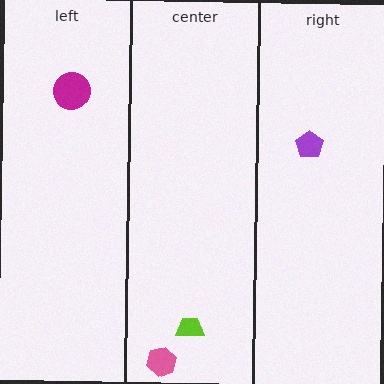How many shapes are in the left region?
1.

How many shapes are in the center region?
2.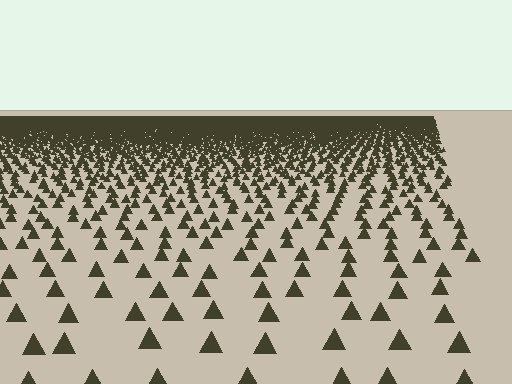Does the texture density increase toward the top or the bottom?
Density increases toward the top.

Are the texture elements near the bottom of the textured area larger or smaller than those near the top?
Larger. Near the bottom, elements are closer to the viewer and appear at a bigger on-screen size.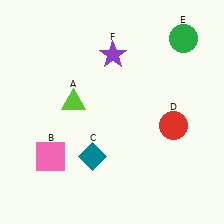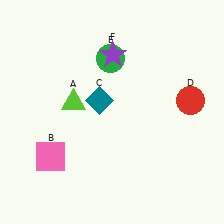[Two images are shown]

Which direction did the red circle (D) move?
The red circle (D) moved up.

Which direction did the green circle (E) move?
The green circle (E) moved left.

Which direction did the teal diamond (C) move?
The teal diamond (C) moved up.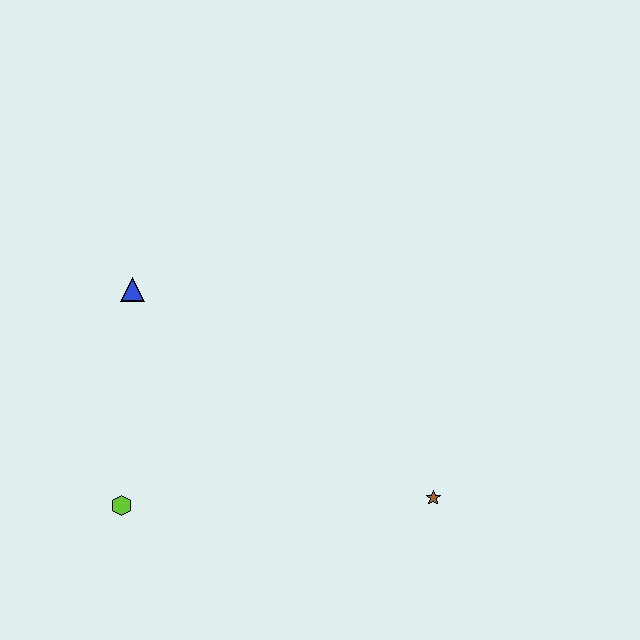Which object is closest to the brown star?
The lime hexagon is closest to the brown star.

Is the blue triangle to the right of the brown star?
No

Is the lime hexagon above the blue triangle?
No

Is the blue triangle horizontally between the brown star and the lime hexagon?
Yes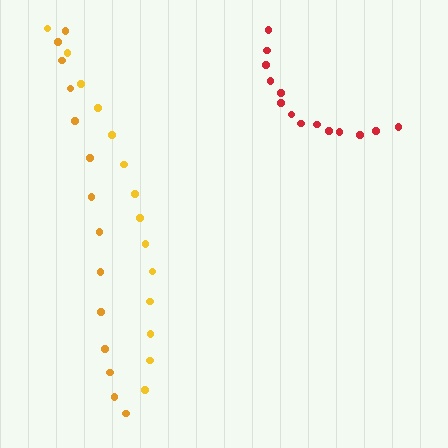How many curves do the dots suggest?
There are 3 distinct paths.